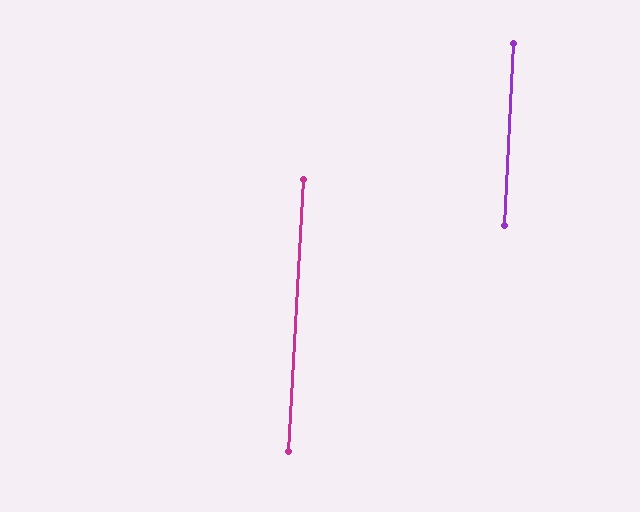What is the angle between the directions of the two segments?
Approximately 0 degrees.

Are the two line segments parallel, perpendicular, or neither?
Parallel — their directions differ by only 0.2°.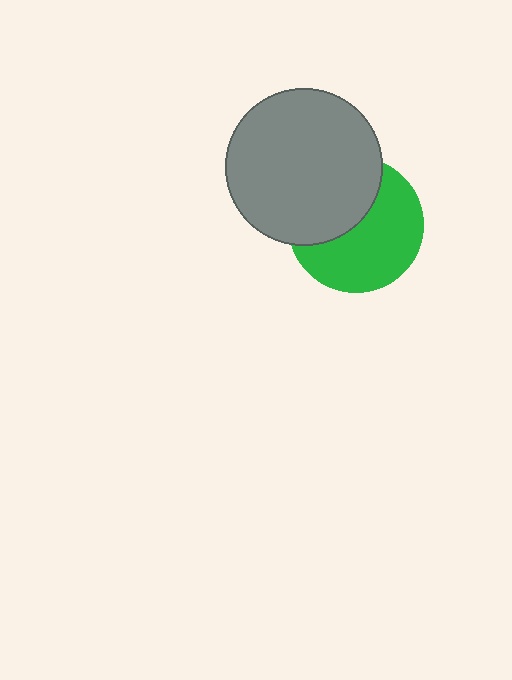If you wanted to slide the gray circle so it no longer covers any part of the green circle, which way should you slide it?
Slide it toward the upper-left — that is the most direct way to separate the two shapes.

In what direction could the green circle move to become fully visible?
The green circle could move toward the lower-right. That would shift it out from behind the gray circle entirely.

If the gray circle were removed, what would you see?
You would see the complete green circle.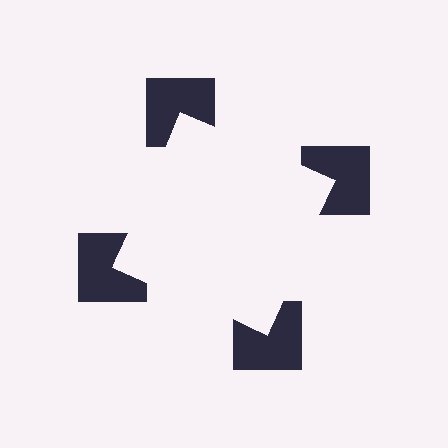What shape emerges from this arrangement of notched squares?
An illusory square — its edges are inferred from the aligned wedge cuts in the notched squares, not physically drawn.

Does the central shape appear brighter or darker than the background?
It typically appears slightly brighter than the background, even though no actual brightness change is drawn.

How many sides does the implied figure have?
4 sides.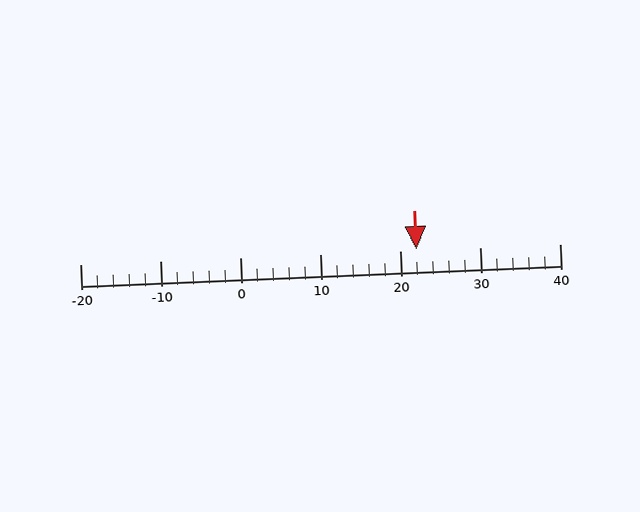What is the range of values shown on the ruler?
The ruler shows values from -20 to 40.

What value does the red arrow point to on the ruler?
The red arrow points to approximately 22.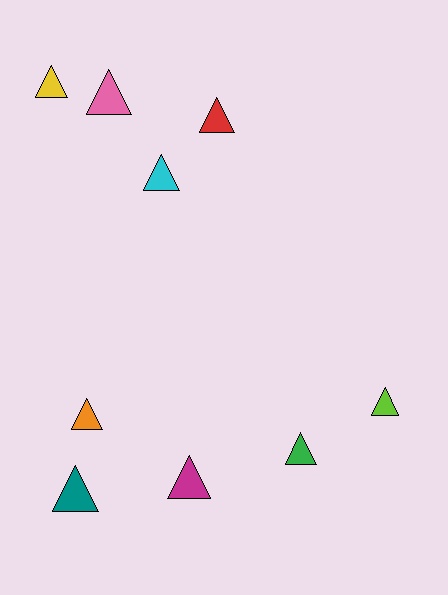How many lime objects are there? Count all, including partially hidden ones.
There is 1 lime object.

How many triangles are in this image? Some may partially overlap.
There are 9 triangles.